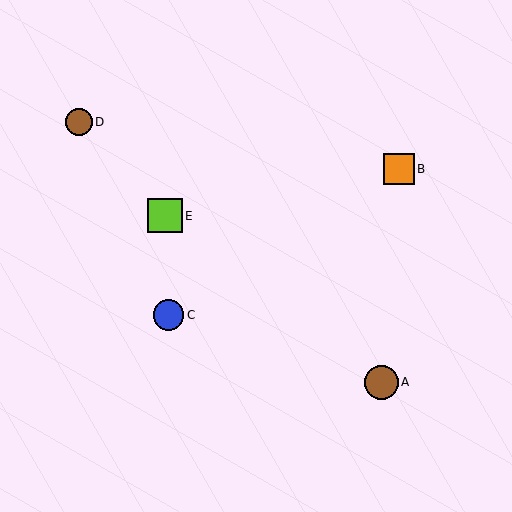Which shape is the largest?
The lime square (labeled E) is the largest.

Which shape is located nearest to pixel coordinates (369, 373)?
The brown circle (labeled A) at (381, 382) is nearest to that location.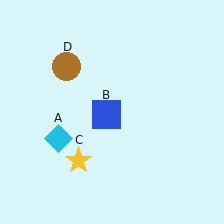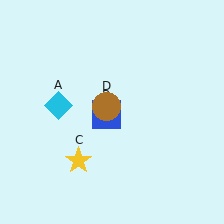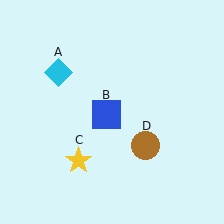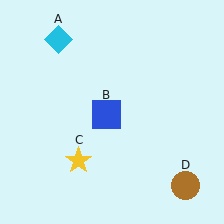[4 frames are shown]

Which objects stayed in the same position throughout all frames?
Blue square (object B) and yellow star (object C) remained stationary.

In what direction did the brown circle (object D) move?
The brown circle (object D) moved down and to the right.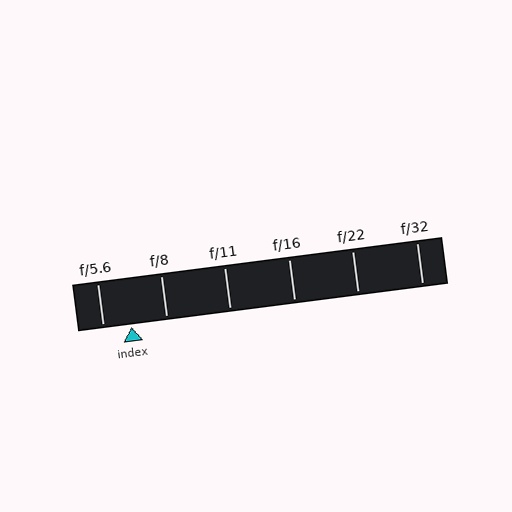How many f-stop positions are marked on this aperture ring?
There are 6 f-stop positions marked.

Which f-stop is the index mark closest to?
The index mark is closest to f/5.6.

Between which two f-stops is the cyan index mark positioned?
The index mark is between f/5.6 and f/8.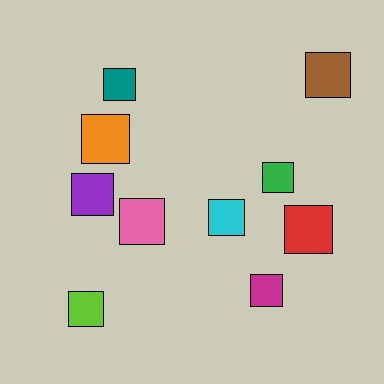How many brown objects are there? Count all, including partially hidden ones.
There is 1 brown object.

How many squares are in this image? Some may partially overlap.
There are 10 squares.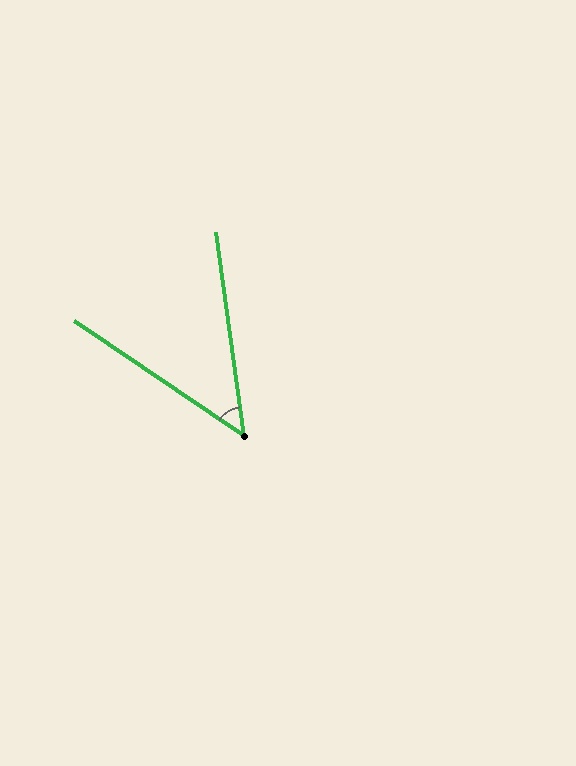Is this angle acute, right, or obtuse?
It is acute.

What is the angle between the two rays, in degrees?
Approximately 48 degrees.